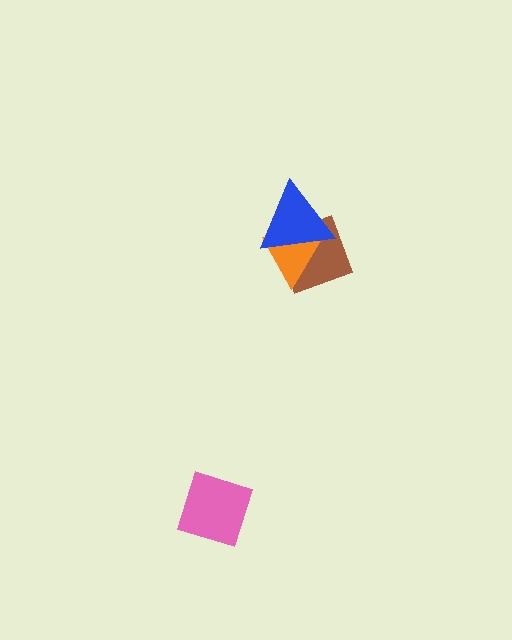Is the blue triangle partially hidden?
No, no other shape covers it.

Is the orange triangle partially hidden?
Yes, it is partially covered by another shape.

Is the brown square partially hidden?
Yes, it is partially covered by another shape.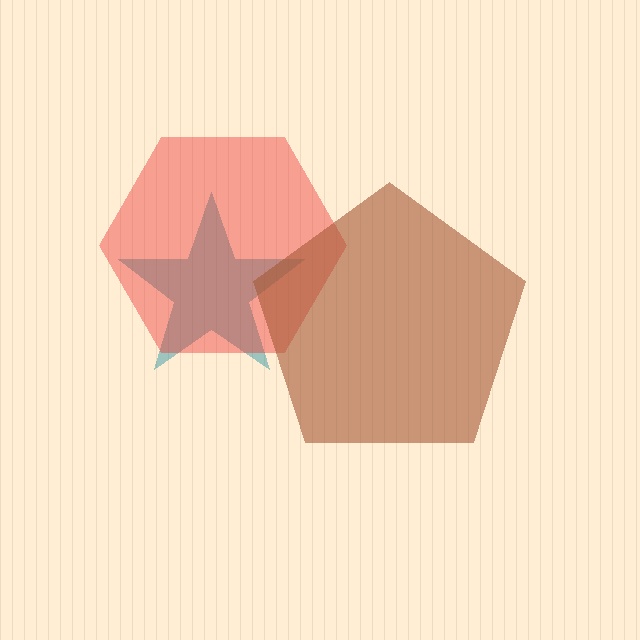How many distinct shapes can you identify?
There are 3 distinct shapes: a teal star, a red hexagon, a brown pentagon.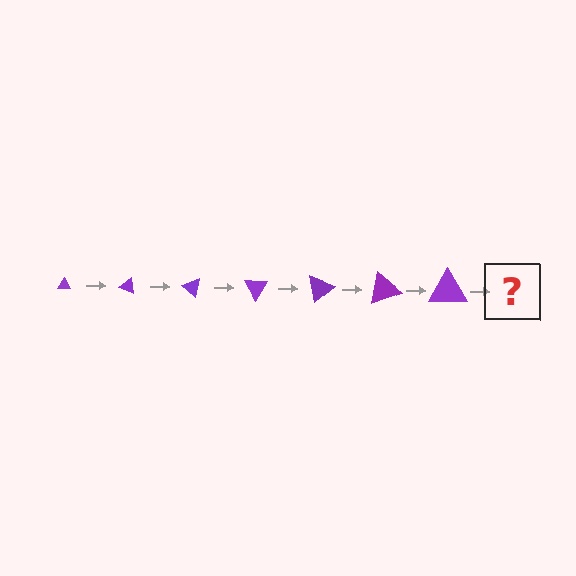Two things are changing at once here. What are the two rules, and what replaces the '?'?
The two rules are that the triangle grows larger each step and it rotates 20 degrees each step. The '?' should be a triangle, larger than the previous one and rotated 140 degrees from the start.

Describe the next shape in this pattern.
It should be a triangle, larger than the previous one and rotated 140 degrees from the start.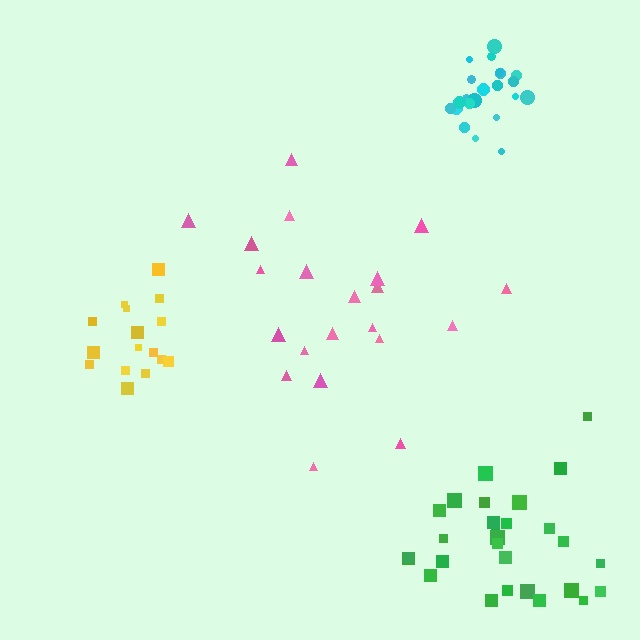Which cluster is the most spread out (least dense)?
Pink.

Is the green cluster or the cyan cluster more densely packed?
Cyan.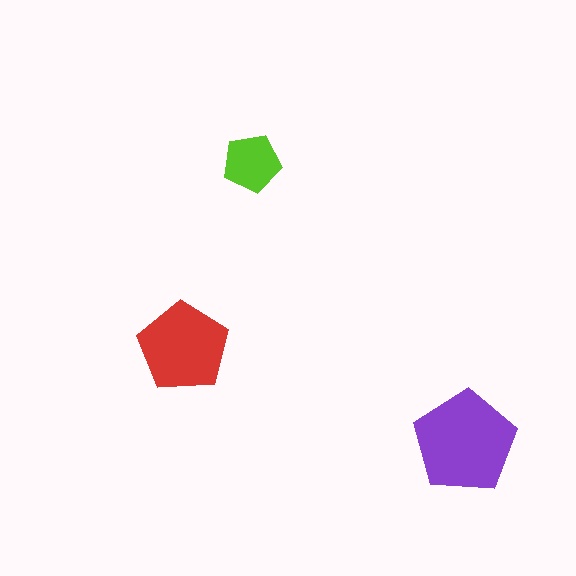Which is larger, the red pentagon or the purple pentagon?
The purple one.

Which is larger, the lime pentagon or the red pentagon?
The red one.